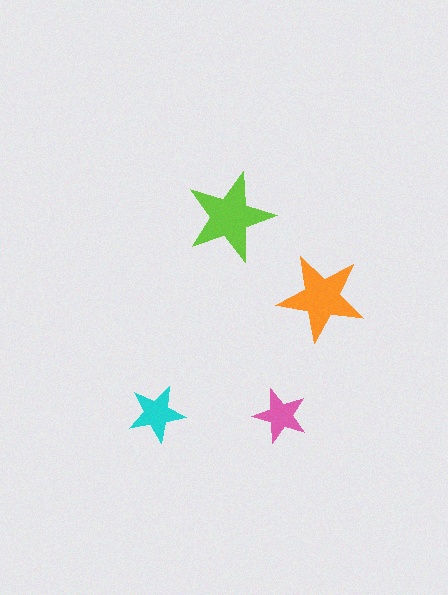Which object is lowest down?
The pink star is bottommost.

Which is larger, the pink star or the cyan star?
The cyan one.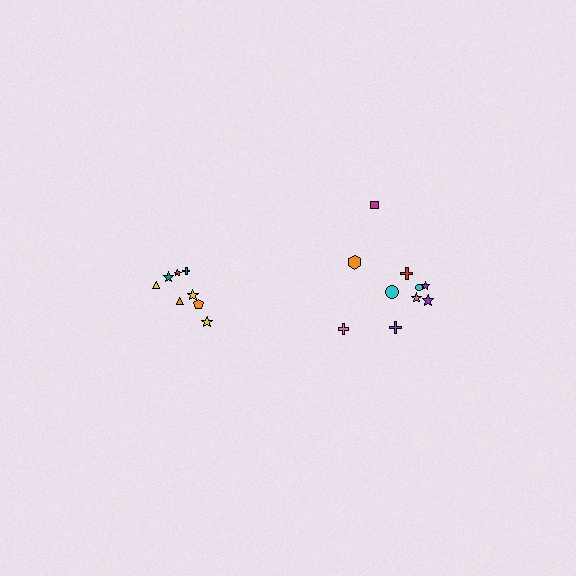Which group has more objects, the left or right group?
The right group.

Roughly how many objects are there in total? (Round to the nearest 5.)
Roughly 20 objects in total.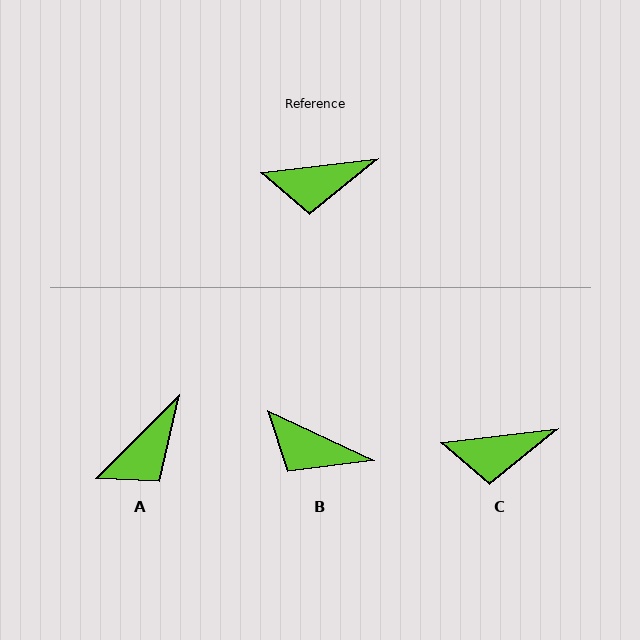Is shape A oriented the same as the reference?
No, it is off by about 38 degrees.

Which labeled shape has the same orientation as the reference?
C.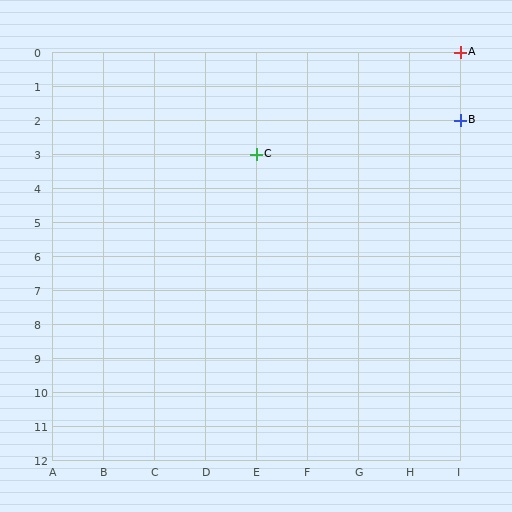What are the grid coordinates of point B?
Point B is at grid coordinates (I, 2).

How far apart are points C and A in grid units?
Points C and A are 4 columns and 3 rows apart (about 5.0 grid units diagonally).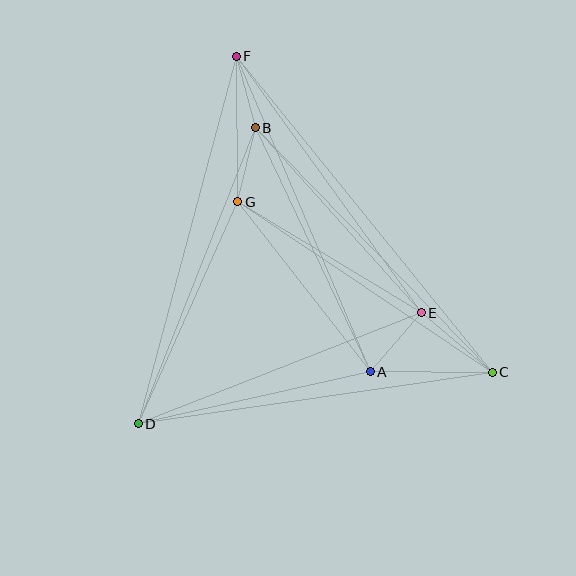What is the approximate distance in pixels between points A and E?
The distance between A and E is approximately 78 pixels.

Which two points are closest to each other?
Points B and F are closest to each other.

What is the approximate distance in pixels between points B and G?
The distance between B and G is approximately 76 pixels.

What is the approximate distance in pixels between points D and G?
The distance between D and G is approximately 244 pixels.